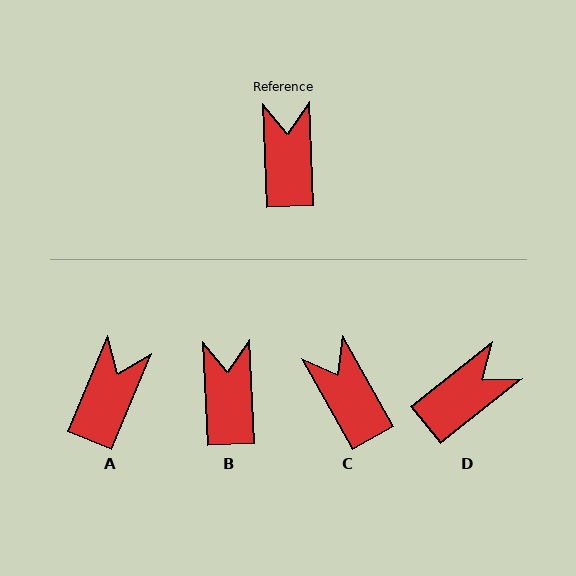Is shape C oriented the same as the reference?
No, it is off by about 27 degrees.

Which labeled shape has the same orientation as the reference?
B.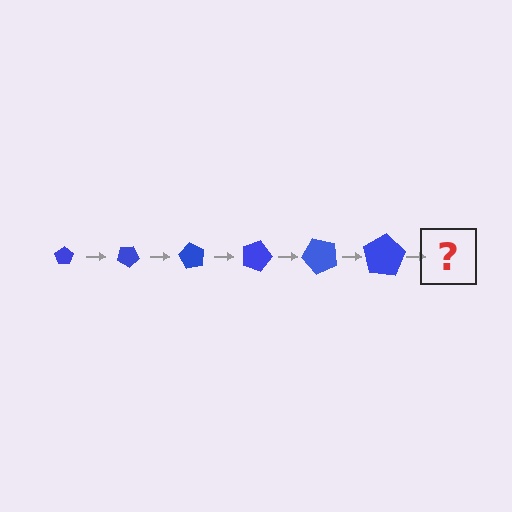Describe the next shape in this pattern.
It should be a pentagon, larger than the previous one and rotated 180 degrees from the start.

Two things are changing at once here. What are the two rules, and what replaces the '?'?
The two rules are that the pentagon grows larger each step and it rotates 30 degrees each step. The '?' should be a pentagon, larger than the previous one and rotated 180 degrees from the start.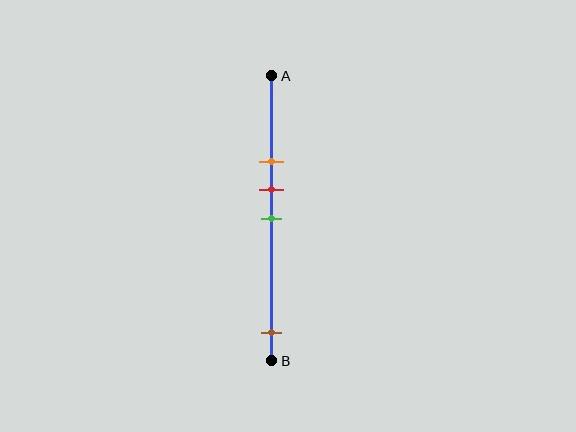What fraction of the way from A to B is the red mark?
The red mark is approximately 40% (0.4) of the way from A to B.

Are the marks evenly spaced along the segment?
No, the marks are not evenly spaced.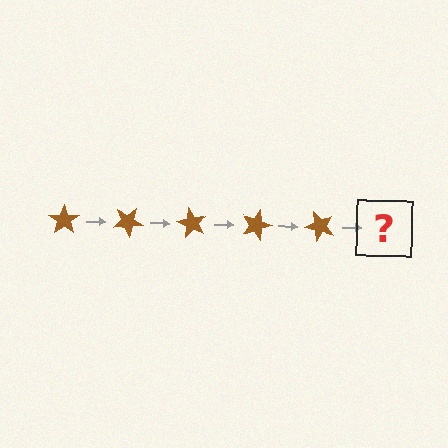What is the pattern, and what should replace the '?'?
The pattern is that the star rotates 30 degrees each step. The '?' should be a brown star rotated 150 degrees.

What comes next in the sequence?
The next element should be a brown star rotated 150 degrees.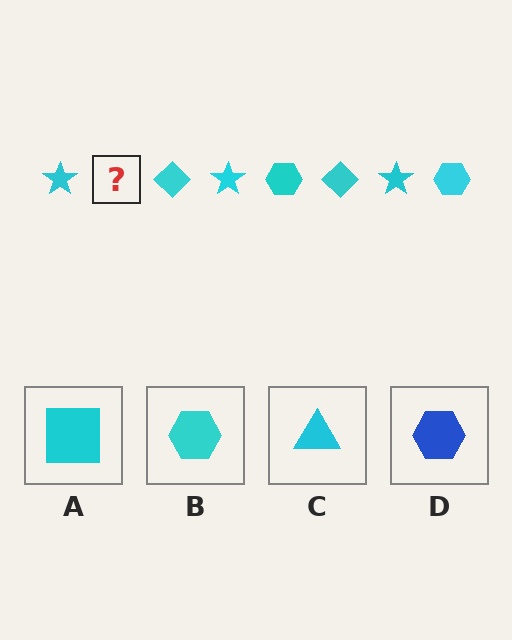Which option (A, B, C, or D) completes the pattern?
B.